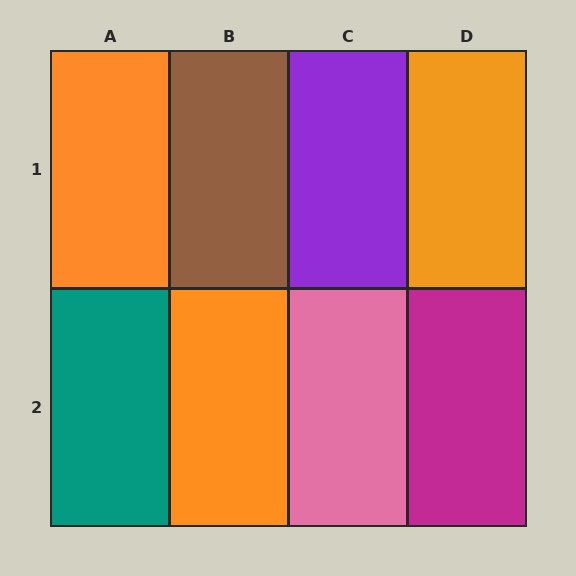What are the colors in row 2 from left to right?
Teal, orange, pink, magenta.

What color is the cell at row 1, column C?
Purple.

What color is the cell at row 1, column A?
Orange.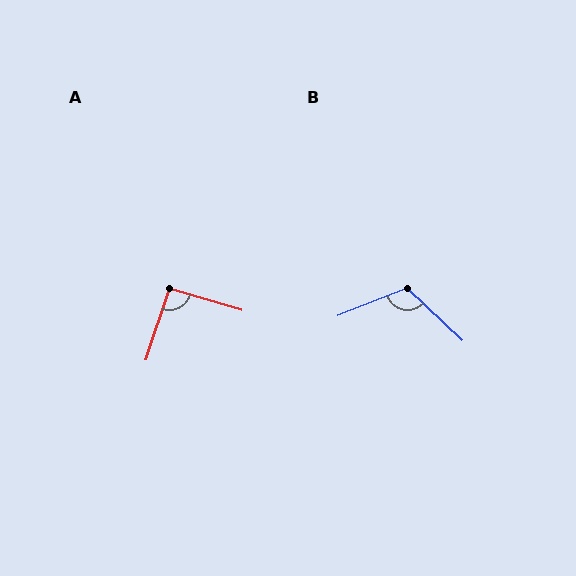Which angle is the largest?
B, at approximately 115 degrees.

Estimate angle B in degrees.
Approximately 115 degrees.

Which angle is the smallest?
A, at approximately 92 degrees.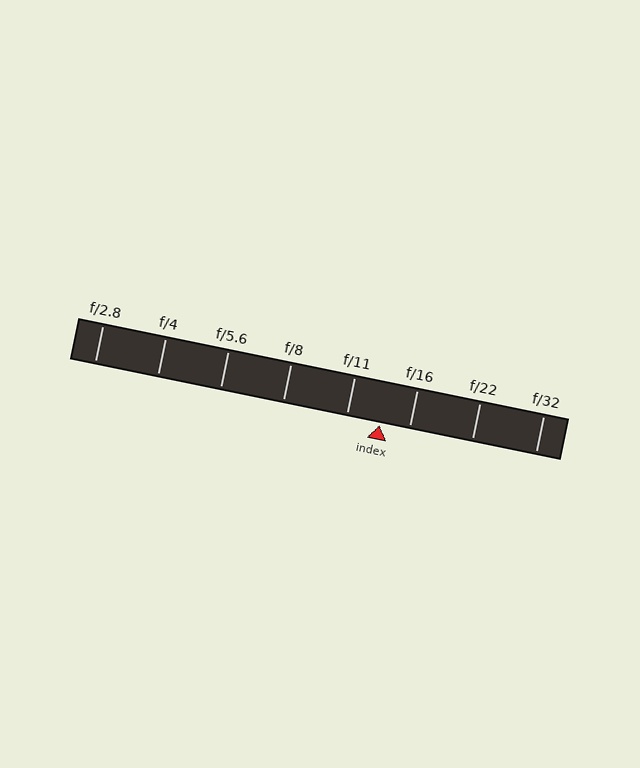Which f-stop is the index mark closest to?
The index mark is closest to f/16.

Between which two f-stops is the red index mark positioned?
The index mark is between f/11 and f/16.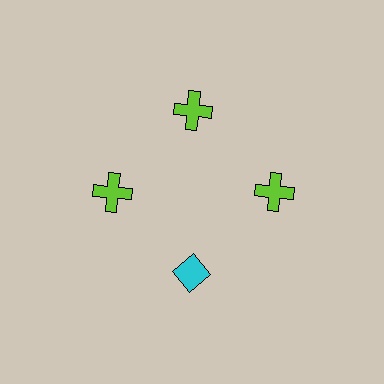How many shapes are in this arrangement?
There are 4 shapes arranged in a ring pattern.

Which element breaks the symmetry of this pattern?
The cyan diamond at roughly the 6 o'clock position breaks the symmetry. All other shapes are lime crosses.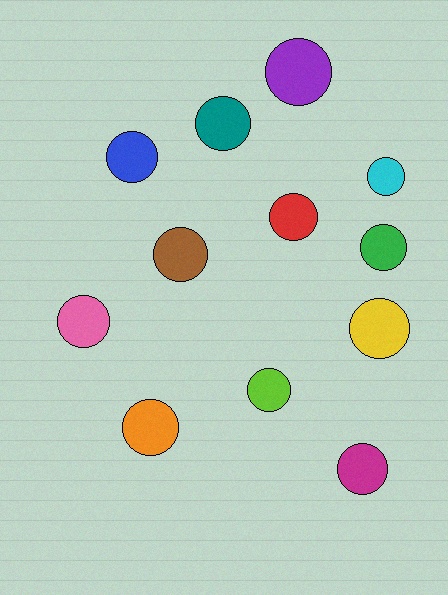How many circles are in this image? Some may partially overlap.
There are 12 circles.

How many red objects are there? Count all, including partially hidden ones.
There is 1 red object.